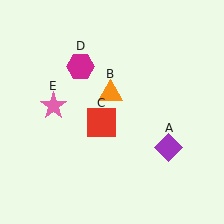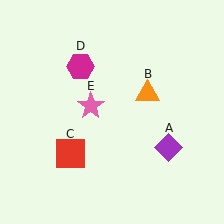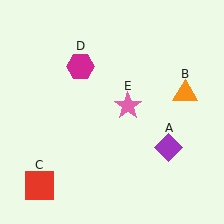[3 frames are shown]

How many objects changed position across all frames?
3 objects changed position: orange triangle (object B), red square (object C), pink star (object E).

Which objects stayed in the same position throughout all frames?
Purple diamond (object A) and magenta hexagon (object D) remained stationary.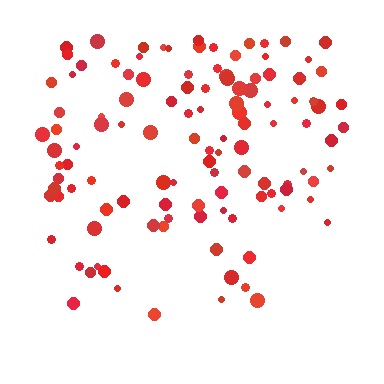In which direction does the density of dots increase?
From bottom to top, with the top side densest.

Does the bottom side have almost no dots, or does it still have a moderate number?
Still a moderate number, just noticeably fewer than the top.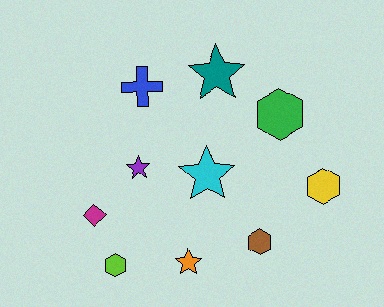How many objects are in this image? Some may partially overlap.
There are 10 objects.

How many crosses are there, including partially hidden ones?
There is 1 cross.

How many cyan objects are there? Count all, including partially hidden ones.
There is 1 cyan object.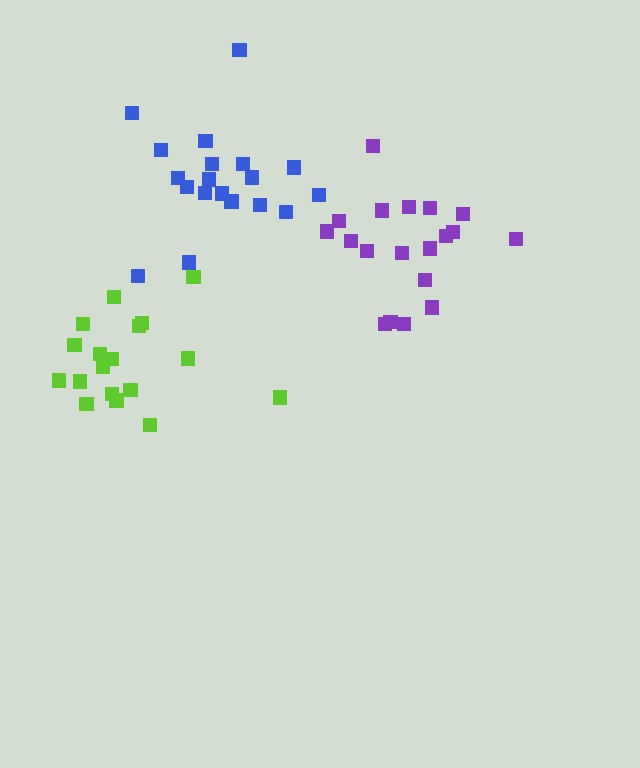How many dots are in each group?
Group 1: 18 dots, Group 2: 19 dots, Group 3: 19 dots (56 total).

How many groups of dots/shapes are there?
There are 3 groups.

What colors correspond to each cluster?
The clusters are colored: lime, purple, blue.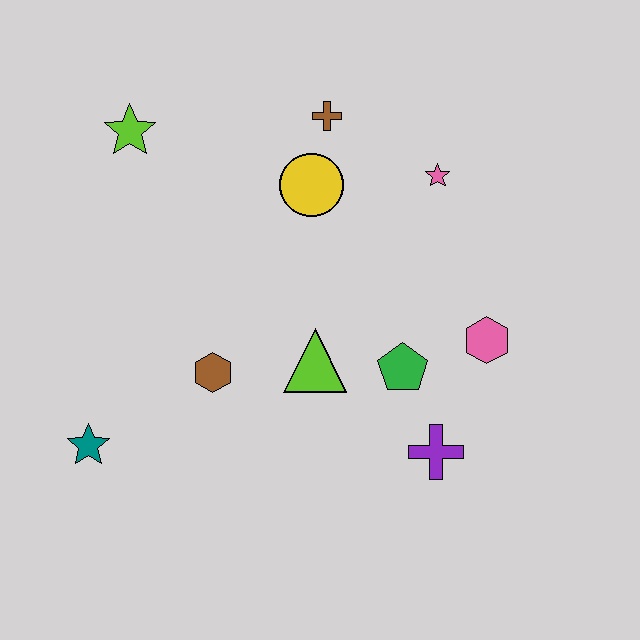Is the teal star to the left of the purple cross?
Yes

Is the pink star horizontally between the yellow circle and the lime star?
No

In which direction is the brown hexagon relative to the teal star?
The brown hexagon is to the right of the teal star.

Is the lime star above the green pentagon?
Yes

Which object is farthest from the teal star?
The pink star is farthest from the teal star.